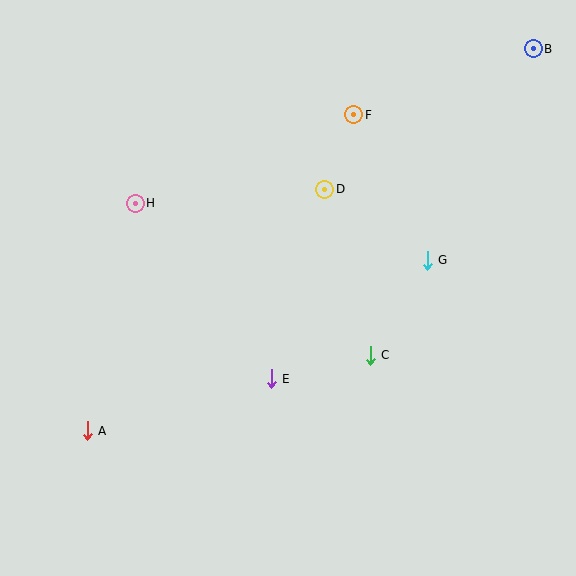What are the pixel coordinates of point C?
Point C is at (370, 355).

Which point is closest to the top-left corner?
Point H is closest to the top-left corner.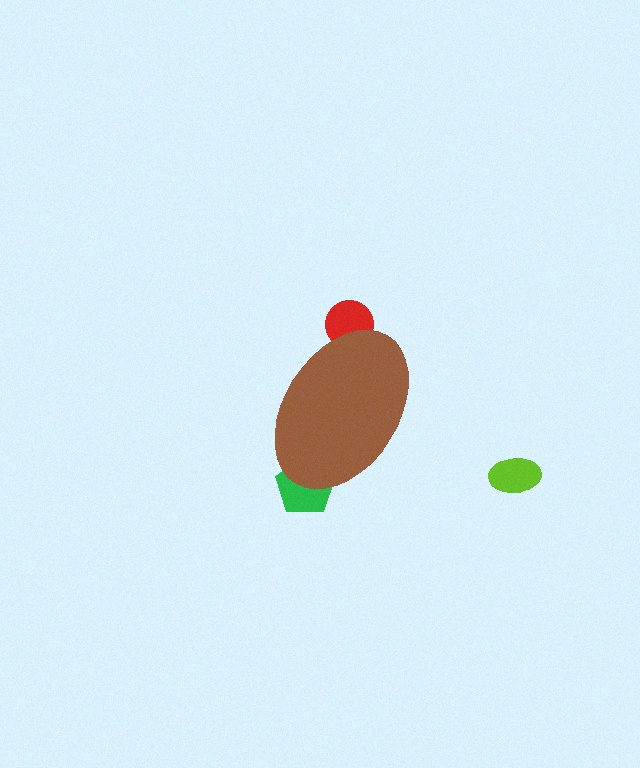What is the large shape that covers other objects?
A brown ellipse.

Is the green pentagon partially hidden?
Yes, the green pentagon is partially hidden behind the brown ellipse.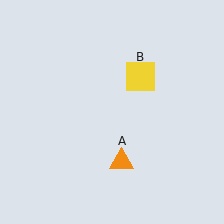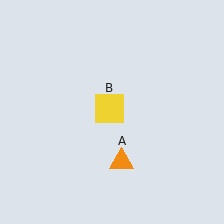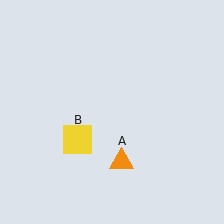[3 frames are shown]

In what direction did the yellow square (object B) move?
The yellow square (object B) moved down and to the left.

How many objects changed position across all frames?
1 object changed position: yellow square (object B).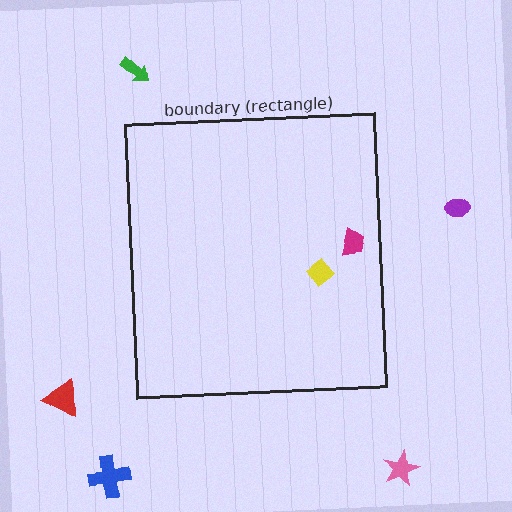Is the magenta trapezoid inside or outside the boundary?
Inside.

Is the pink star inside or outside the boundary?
Outside.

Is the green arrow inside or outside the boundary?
Outside.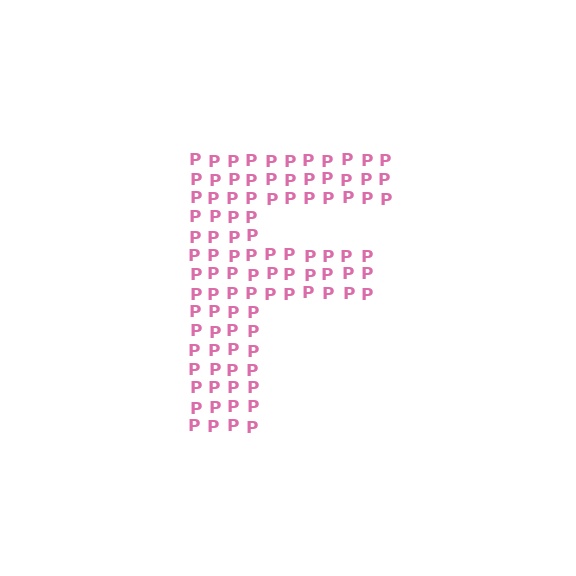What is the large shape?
The large shape is the letter F.